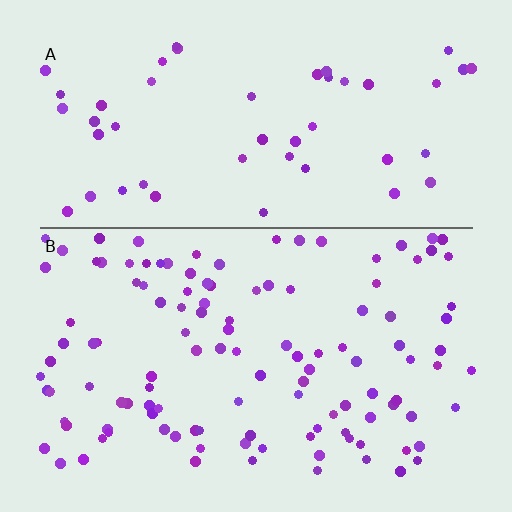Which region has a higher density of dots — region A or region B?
B (the bottom).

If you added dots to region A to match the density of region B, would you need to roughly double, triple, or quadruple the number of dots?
Approximately double.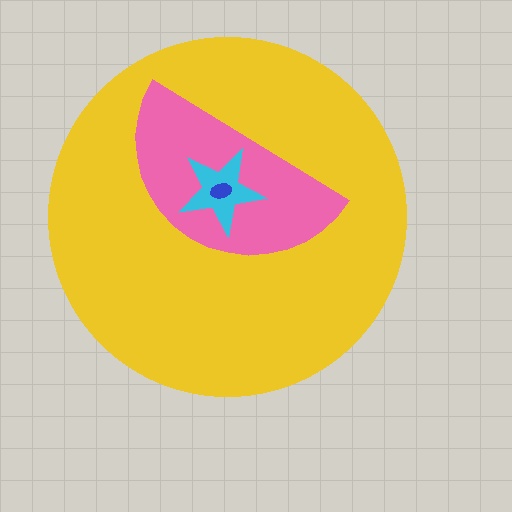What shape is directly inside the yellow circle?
The pink semicircle.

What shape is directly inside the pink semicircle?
The cyan star.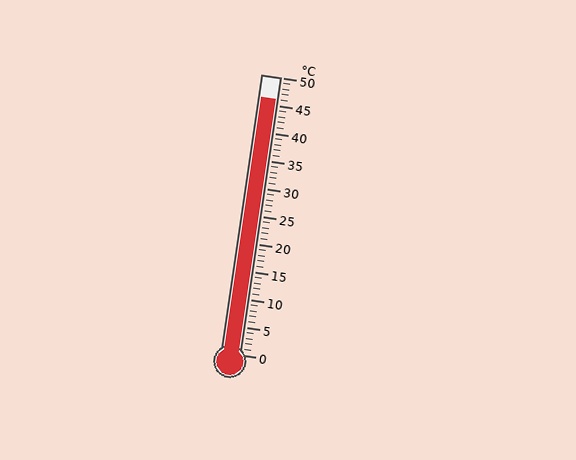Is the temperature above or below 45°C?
The temperature is above 45°C.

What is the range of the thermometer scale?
The thermometer scale ranges from 0°C to 50°C.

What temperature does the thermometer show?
The thermometer shows approximately 46°C.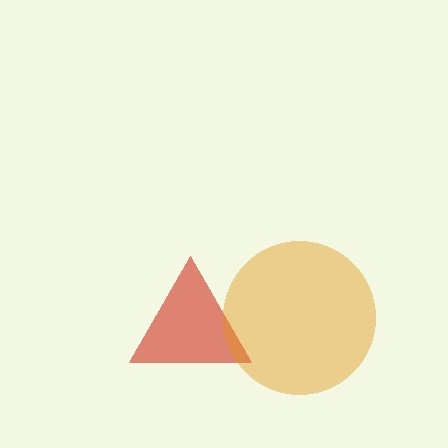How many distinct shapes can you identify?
There are 2 distinct shapes: a red triangle, an orange circle.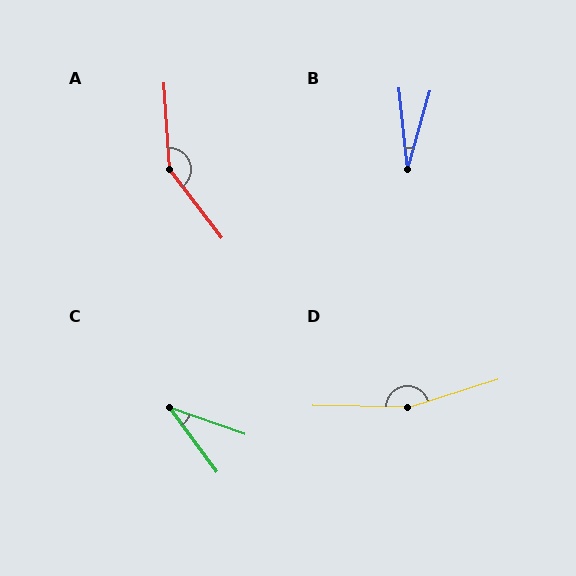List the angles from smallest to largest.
B (22°), C (34°), A (146°), D (161°).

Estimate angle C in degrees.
Approximately 34 degrees.